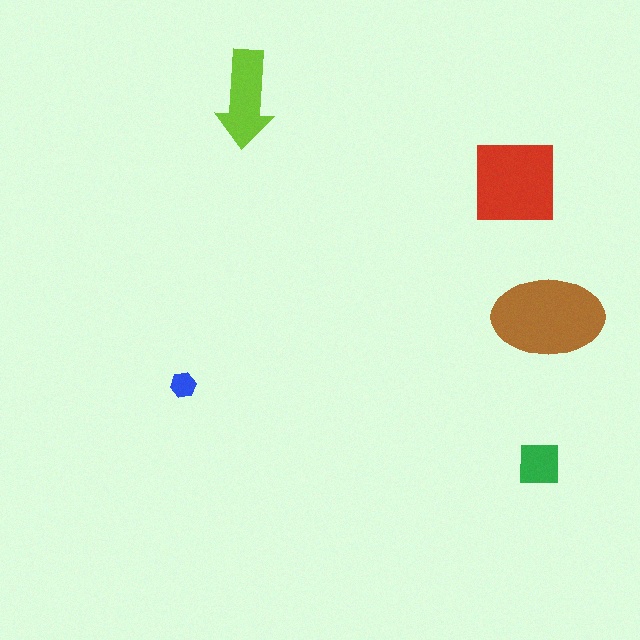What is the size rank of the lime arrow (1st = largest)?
3rd.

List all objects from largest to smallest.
The brown ellipse, the red square, the lime arrow, the green square, the blue hexagon.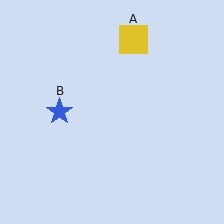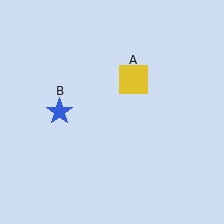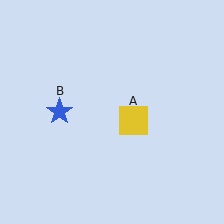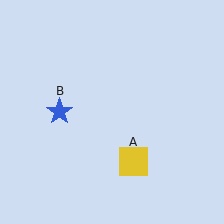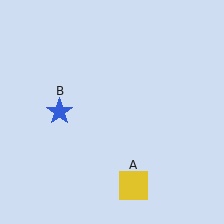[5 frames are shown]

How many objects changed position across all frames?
1 object changed position: yellow square (object A).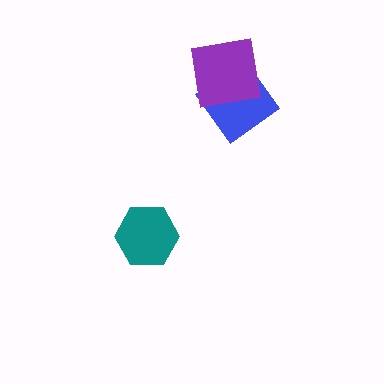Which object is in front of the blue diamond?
The purple square is in front of the blue diamond.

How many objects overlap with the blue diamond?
1 object overlaps with the blue diamond.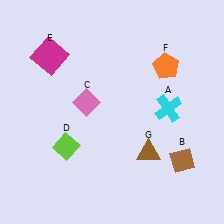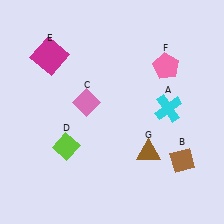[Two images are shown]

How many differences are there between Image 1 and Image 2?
There is 1 difference between the two images.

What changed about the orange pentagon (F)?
In Image 1, F is orange. In Image 2, it changed to pink.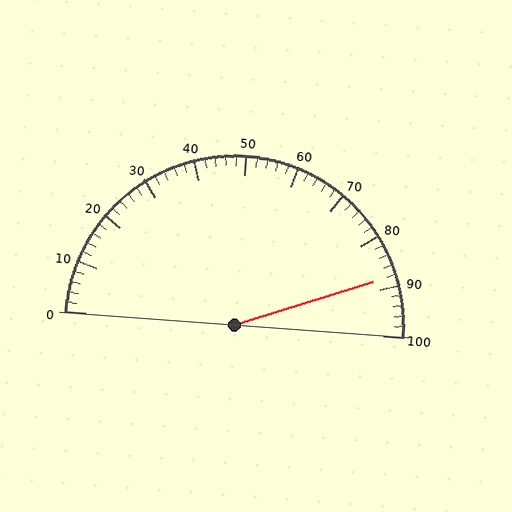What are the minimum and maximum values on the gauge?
The gauge ranges from 0 to 100.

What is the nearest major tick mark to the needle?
The nearest major tick mark is 90.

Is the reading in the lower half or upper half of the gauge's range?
The reading is in the upper half of the range (0 to 100).